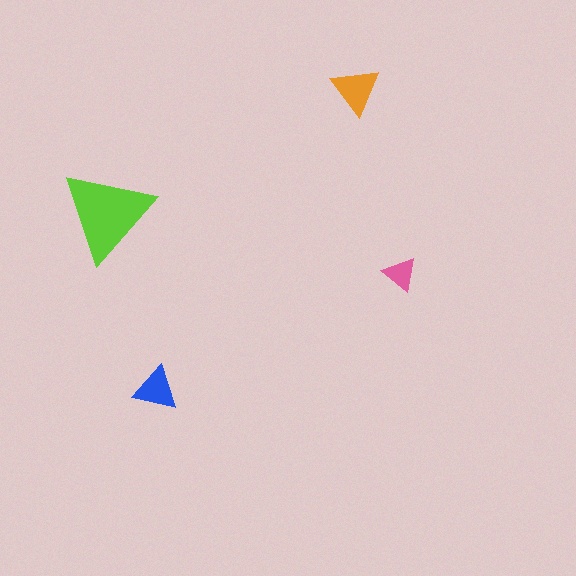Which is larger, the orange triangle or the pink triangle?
The orange one.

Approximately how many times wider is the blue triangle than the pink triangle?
About 1.5 times wider.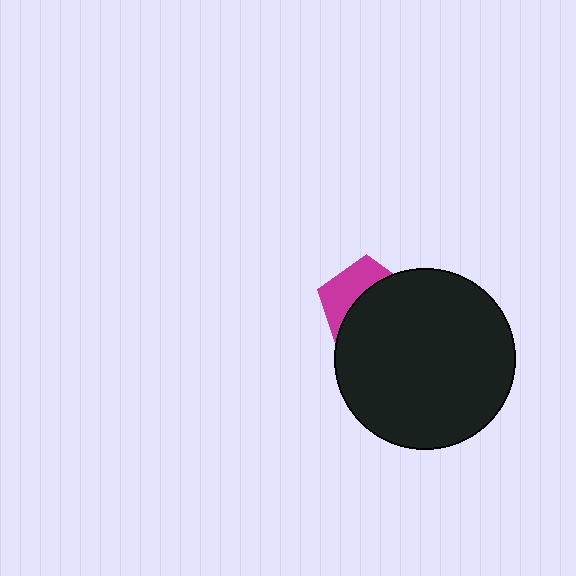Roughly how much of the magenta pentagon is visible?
A small part of it is visible (roughly 39%).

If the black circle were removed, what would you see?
You would see the complete magenta pentagon.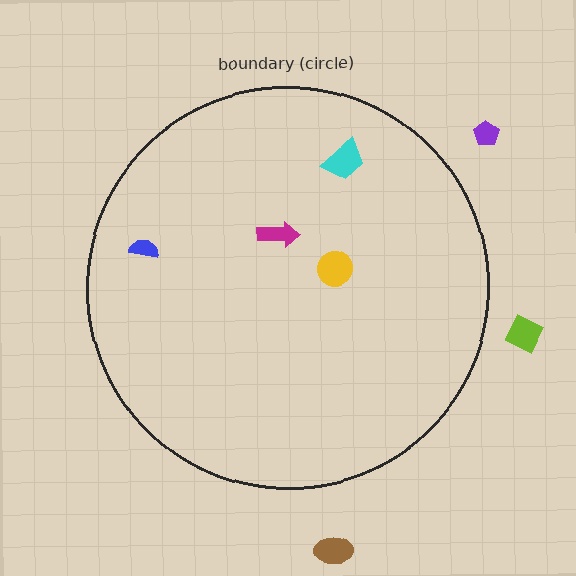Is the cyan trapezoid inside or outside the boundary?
Inside.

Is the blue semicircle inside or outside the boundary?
Inside.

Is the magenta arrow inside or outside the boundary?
Inside.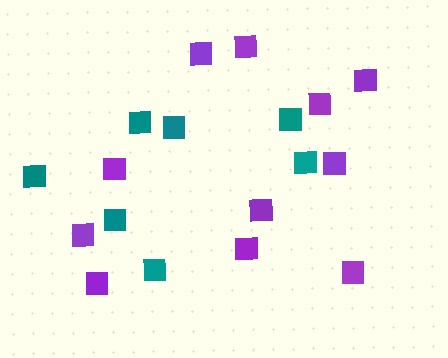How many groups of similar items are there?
There are 2 groups: one group of teal squares (7) and one group of purple squares (11).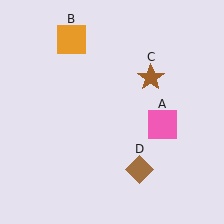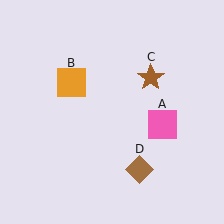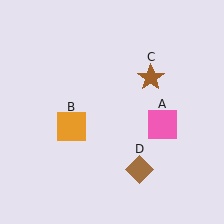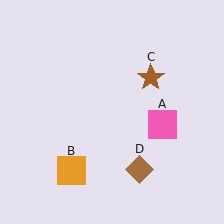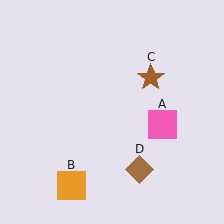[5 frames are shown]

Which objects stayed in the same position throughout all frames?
Pink square (object A) and brown star (object C) and brown diamond (object D) remained stationary.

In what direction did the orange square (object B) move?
The orange square (object B) moved down.